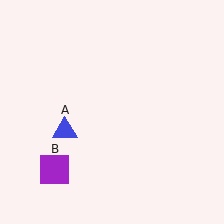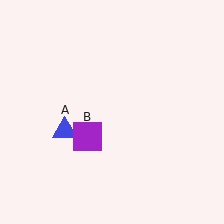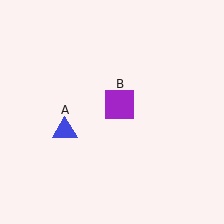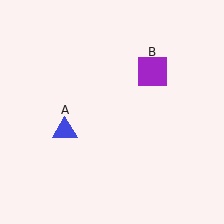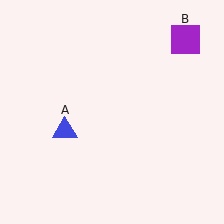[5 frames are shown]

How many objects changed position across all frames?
1 object changed position: purple square (object B).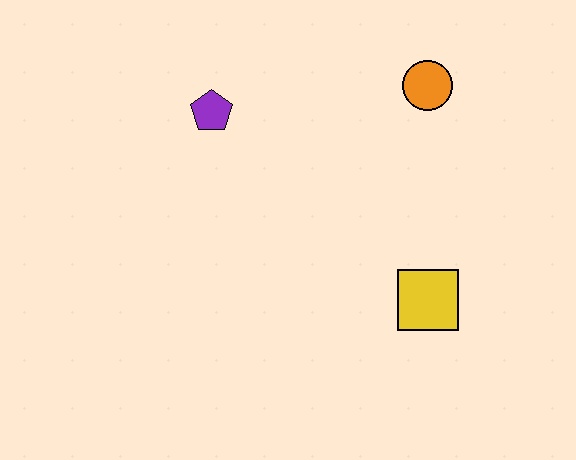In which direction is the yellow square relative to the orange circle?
The yellow square is below the orange circle.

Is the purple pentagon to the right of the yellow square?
No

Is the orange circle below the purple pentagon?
No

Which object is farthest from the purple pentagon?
The yellow square is farthest from the purple pentagon.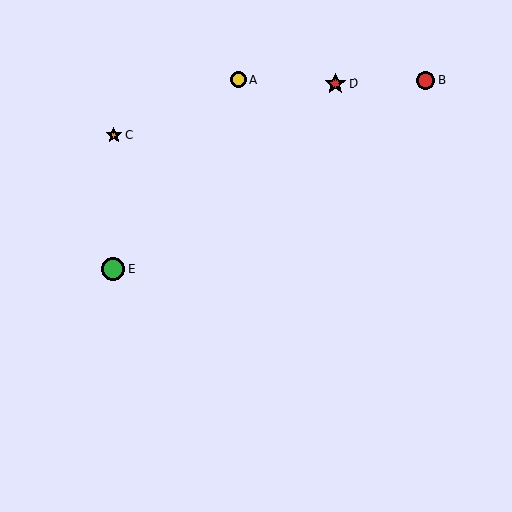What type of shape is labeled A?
Shape A is a yellow circle.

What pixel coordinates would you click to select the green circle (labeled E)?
Click at (113, 269) to select the green circle E.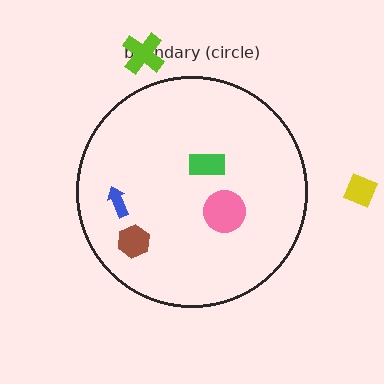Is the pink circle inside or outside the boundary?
Inside.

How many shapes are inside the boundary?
4 inside, 2 outside.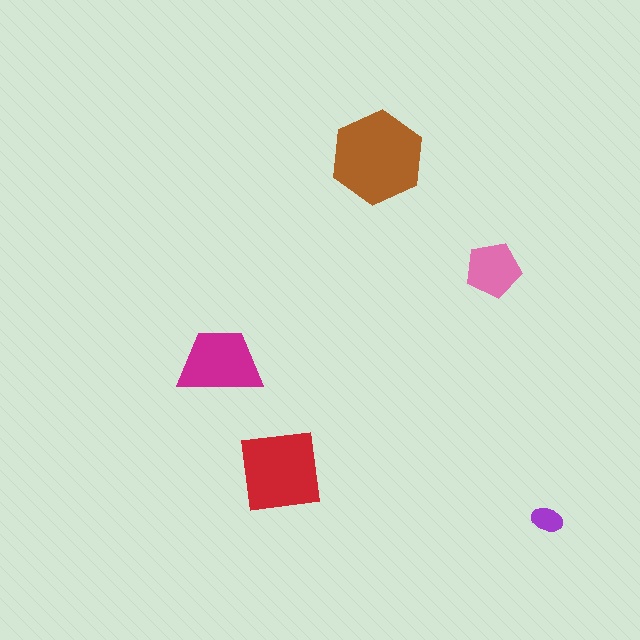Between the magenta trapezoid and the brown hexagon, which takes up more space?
The brown hexagon.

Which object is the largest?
The brown hexagon.